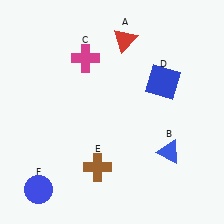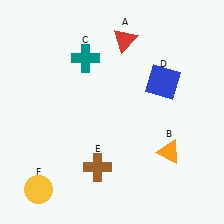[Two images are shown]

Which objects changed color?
B changed from blue to orange. C changed from magenta to teal. F changed from blue to yellow.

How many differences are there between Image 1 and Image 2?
There are 3 differences between the two images.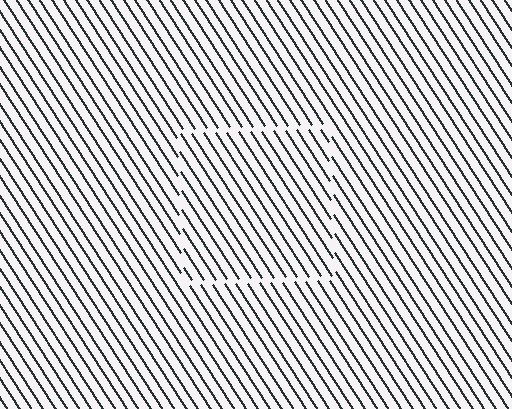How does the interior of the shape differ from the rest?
The interior of the shape contains the same grating, shifted by half a period — the contour is defined by the phase discontinuity where line-ends from the inner and outer gratings abut.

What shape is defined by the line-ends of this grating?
An illusory square. The interior of the shape contains the same grating, shifted by half a period — the contour is defined by the phase discontinuity where line-ends from the inner and outer gratings abut.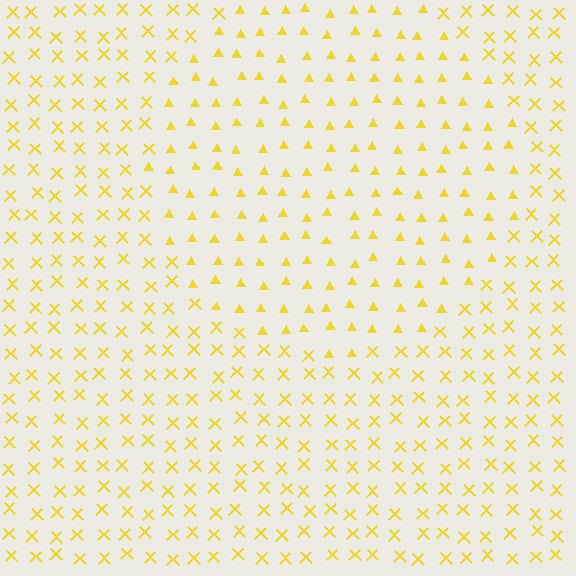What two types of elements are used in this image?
The image uses triangles inside the circle region and X marks outside it.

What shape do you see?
I see a circle.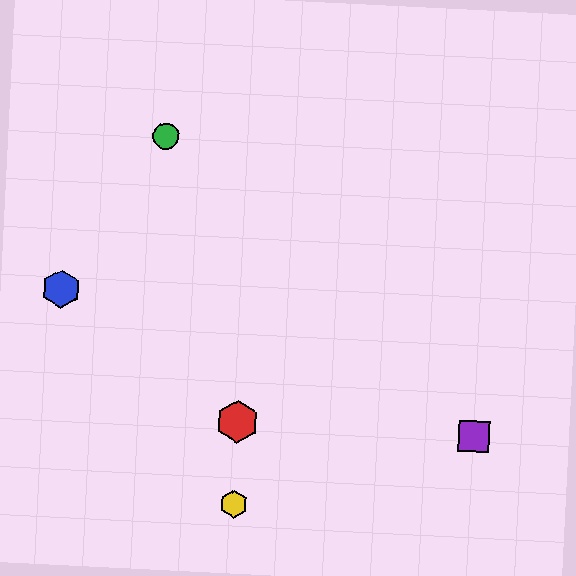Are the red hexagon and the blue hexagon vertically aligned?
No, the red hexagon is at x≈238 and the blue hexagon is at x≈61.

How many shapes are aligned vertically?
2 shapes (the red hexagon, the yellow hexagon) are aligned vertically.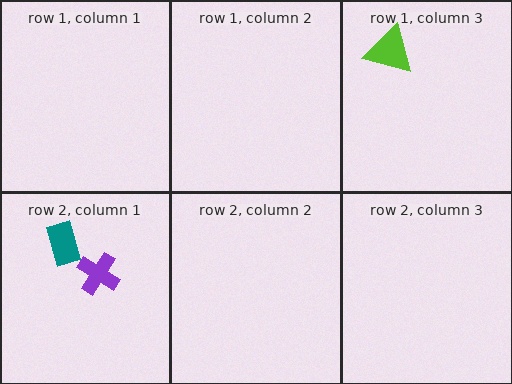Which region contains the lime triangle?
The row 1, column 3 region.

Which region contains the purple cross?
The row 2, column 1 region.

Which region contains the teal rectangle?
The row 2, column 1 region.